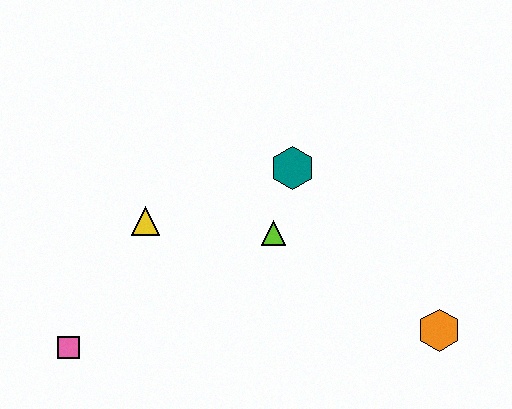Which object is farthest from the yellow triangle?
The orange hexagon is farthest from the yellow triangle.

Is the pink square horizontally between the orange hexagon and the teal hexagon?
No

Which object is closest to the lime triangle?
The teal hexagon is closest to the lime triangle.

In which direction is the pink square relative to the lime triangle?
The pink square is to the left of the lime triangle.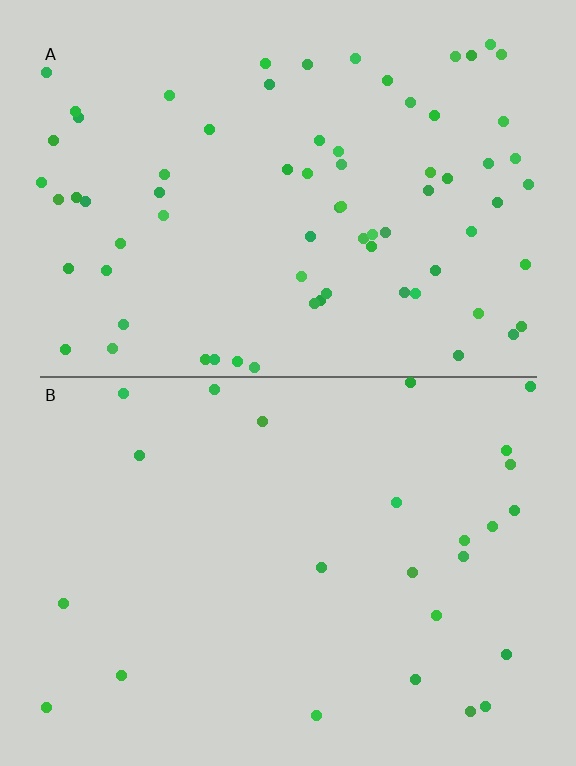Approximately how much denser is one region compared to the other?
Approximately 2.9× — region A over region B.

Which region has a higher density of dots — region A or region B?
A (the top).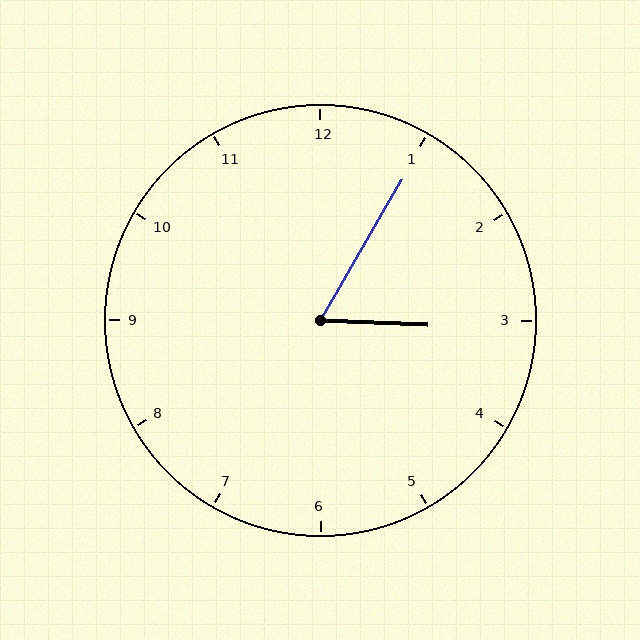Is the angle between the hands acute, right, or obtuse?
It is acute.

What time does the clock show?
3:05.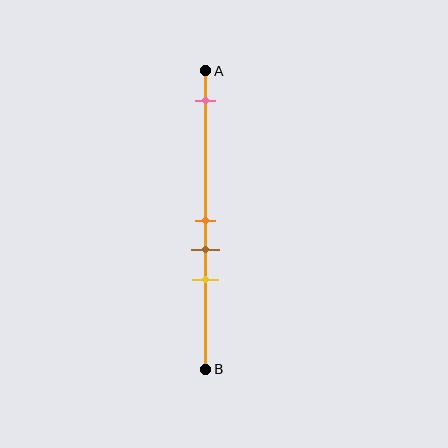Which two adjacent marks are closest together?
The orange and brown marks are the closest adjacent pair.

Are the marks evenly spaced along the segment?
No, the marks are not evenly spaced.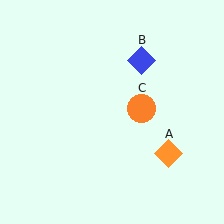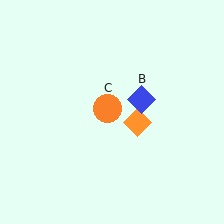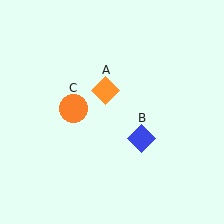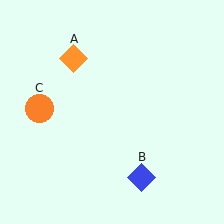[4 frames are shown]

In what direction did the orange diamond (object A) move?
The orange diamond (object A) moved up and to the left.